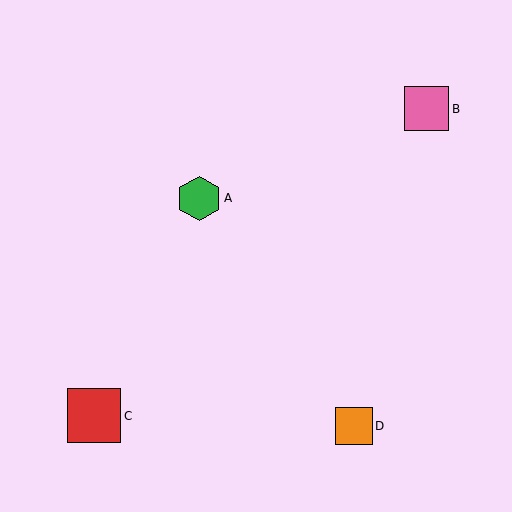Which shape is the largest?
The red square (labeled C) is the largest.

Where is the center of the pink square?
The center of the pink square is at (426, 109).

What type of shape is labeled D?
Shape D is an orange square.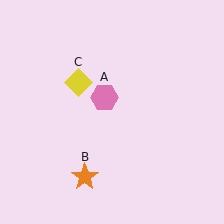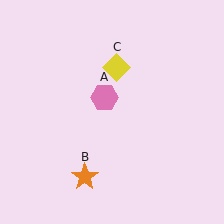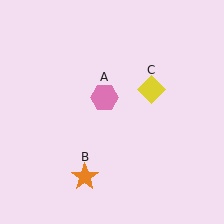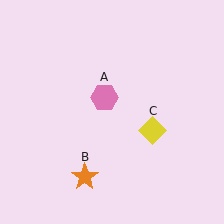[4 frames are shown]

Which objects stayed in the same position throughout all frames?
Pink hexagon (object A) and orange star (object B) remained stationary.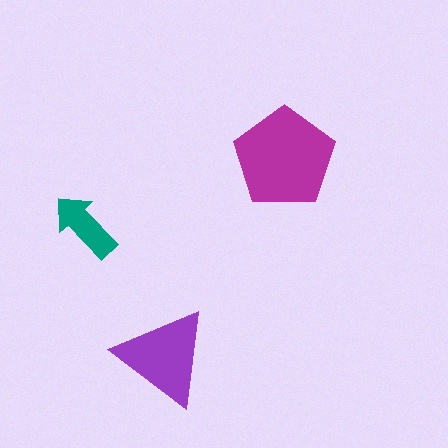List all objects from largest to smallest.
The magenta pentagon, the purple triangle, the teal arrow.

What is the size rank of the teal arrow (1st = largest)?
3rd.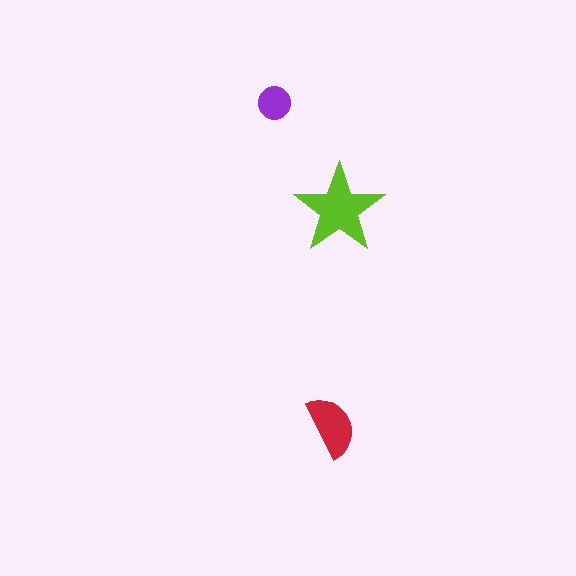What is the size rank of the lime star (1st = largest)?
1st.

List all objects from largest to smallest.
The lime star, the red semicircle, the purple circle.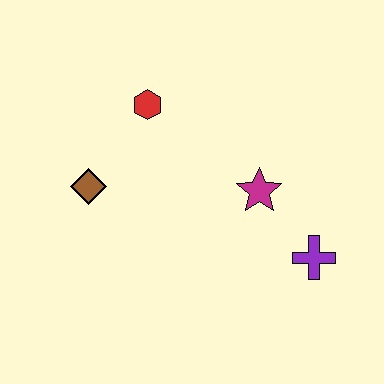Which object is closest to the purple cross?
The magenta star is closest to the purple cross.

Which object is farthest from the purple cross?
The brown diamond is farthest from the purple cross.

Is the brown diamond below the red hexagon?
Yes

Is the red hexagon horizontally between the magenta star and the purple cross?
No